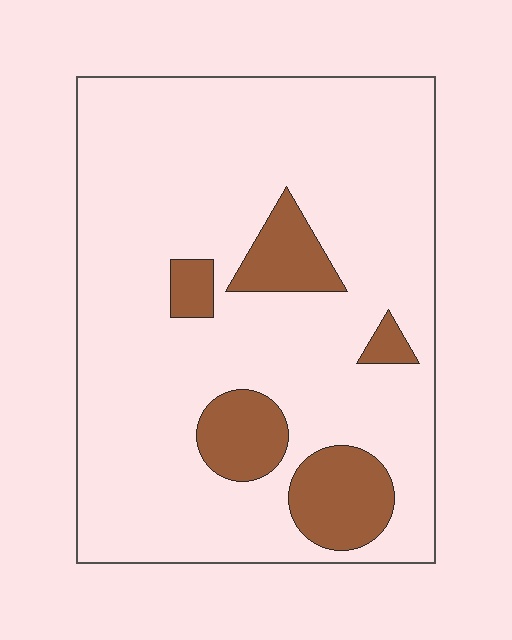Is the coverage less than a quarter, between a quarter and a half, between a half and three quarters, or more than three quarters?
Less than a quarter.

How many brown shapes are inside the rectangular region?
5.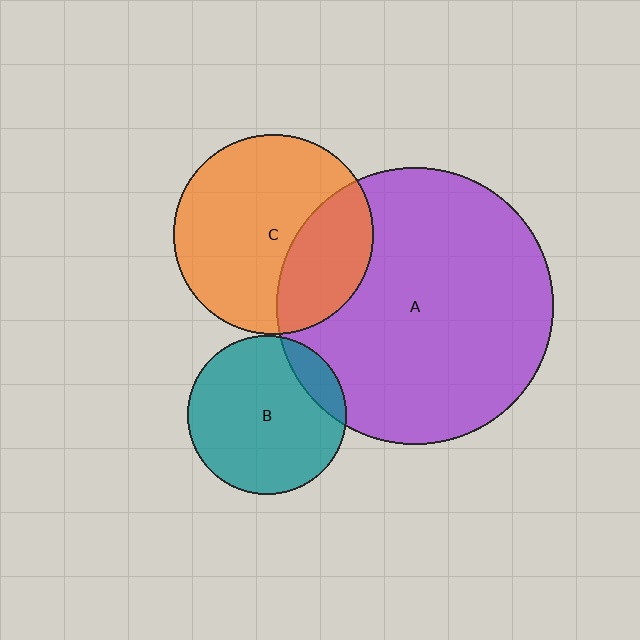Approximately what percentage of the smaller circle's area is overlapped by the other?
Approximately 15%.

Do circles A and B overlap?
Yes.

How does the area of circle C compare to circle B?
Approximately 1.6 times.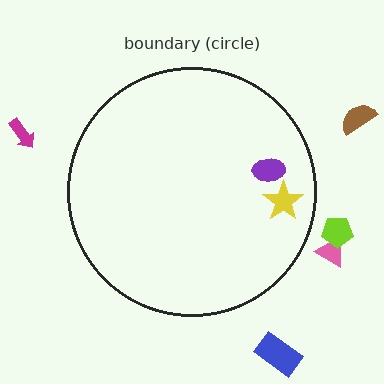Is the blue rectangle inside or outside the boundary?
Outside.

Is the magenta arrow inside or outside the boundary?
Outside.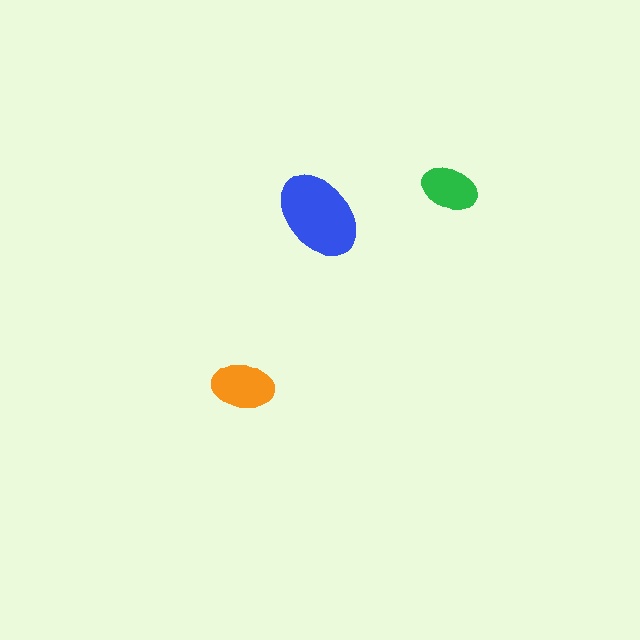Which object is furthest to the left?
The orange ellipse is leftmost.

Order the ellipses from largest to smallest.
the blue one, the orange one, the green one.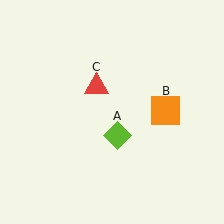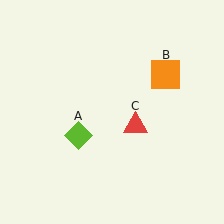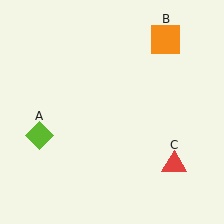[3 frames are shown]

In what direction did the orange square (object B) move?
The orange square (object B) moved up.